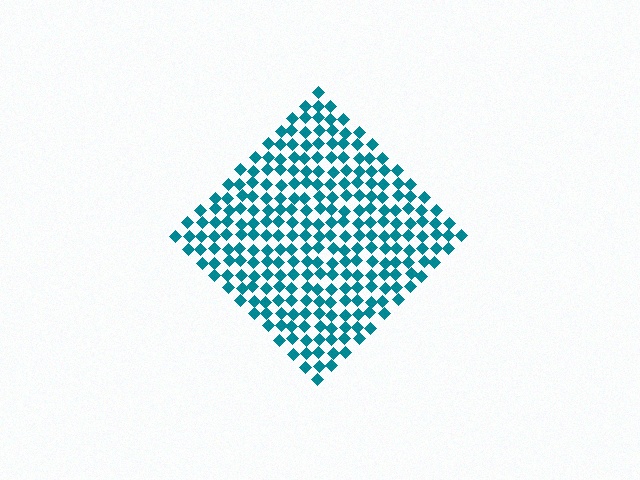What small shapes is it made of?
It is made of small diamonds.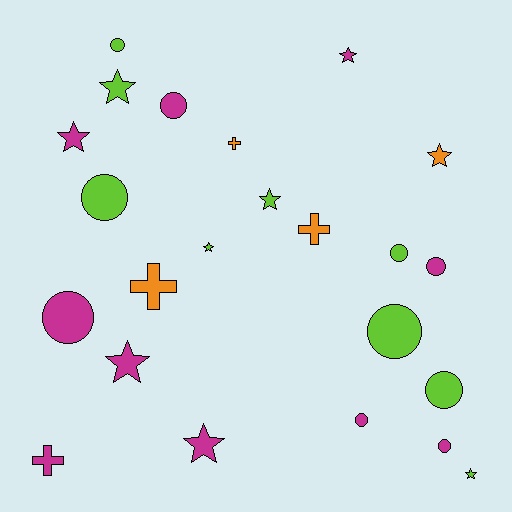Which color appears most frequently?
Magenta, with 10 objects.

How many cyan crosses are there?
There are no cyan crosses.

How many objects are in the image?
There are 23 objects.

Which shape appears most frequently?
Circle, with 10 objects.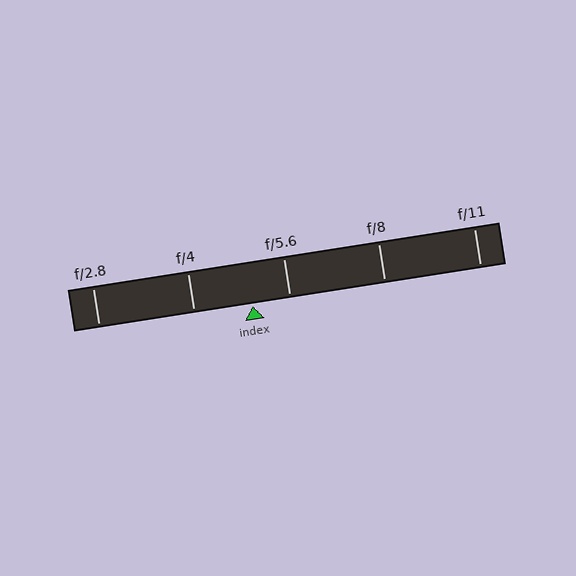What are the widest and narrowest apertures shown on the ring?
The widest aperture shown is f/2.8 and the narrowest is f/11.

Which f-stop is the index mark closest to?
The index mark is closest to f/5.6.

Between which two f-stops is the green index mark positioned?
The index mark is between f/4 and f/5.6.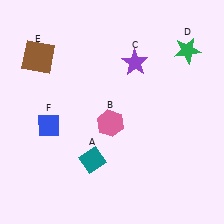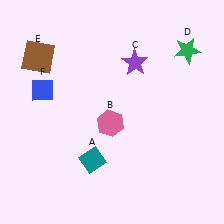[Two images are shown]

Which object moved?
The blue diamond (F) moved up.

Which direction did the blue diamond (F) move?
The blue diamond (F) moved up.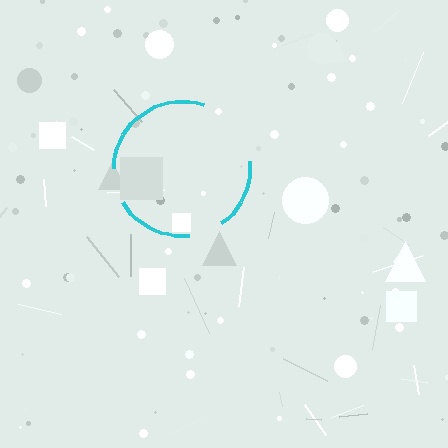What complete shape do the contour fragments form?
The contour fragments form a circle.